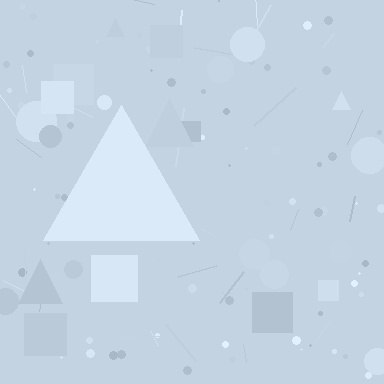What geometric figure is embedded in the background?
A triangle is embedded in the background.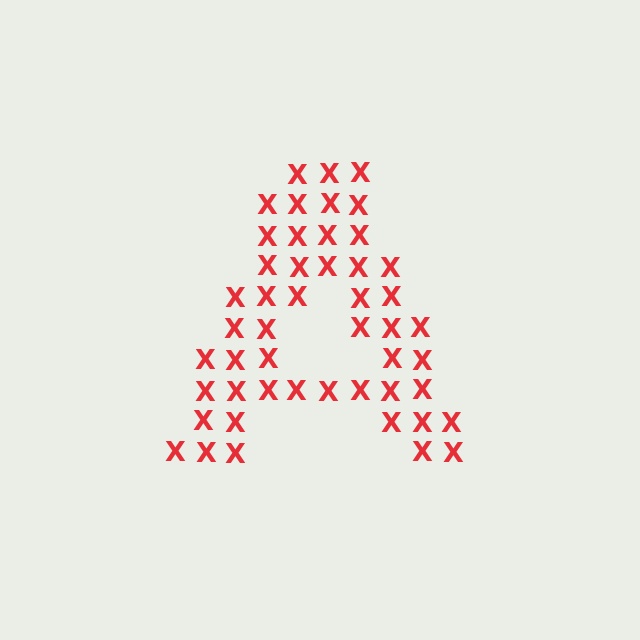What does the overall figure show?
The overall figure shows the letter A.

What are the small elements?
The small elements are letter X's.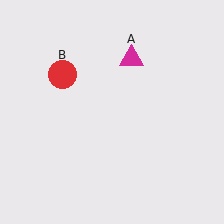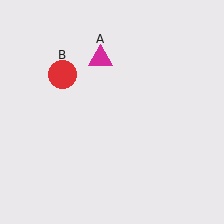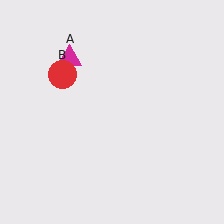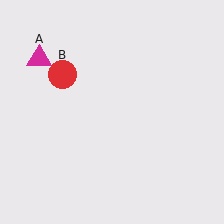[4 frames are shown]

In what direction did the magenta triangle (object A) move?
The magenta triangle (object A) moved left.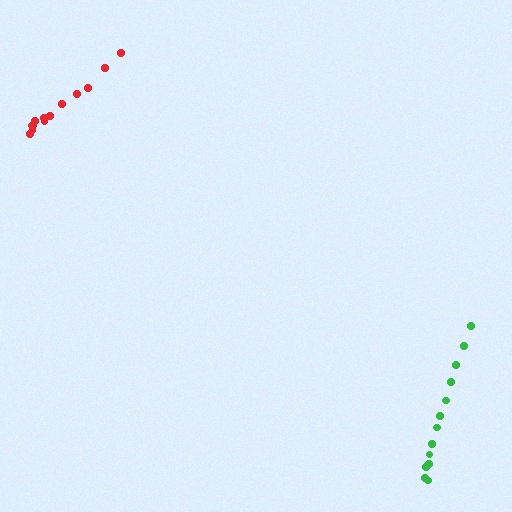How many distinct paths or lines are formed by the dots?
There are 2 distinct paths.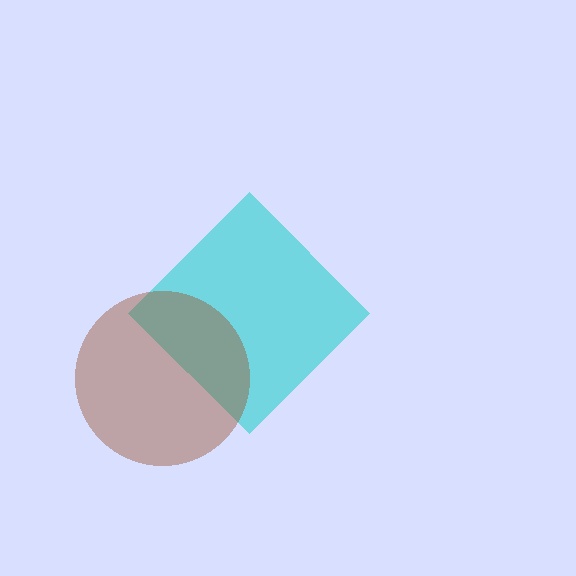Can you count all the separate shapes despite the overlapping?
Yes, there are 2 separate shapes.